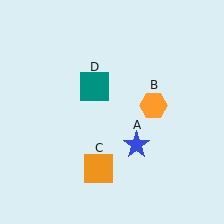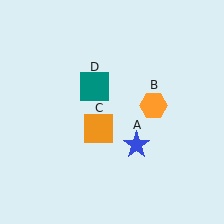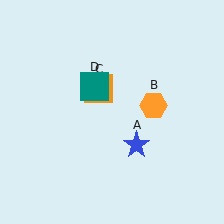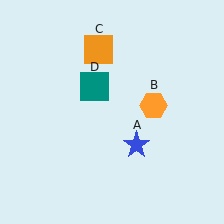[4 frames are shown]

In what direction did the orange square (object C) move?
The orange square (object C) moved up.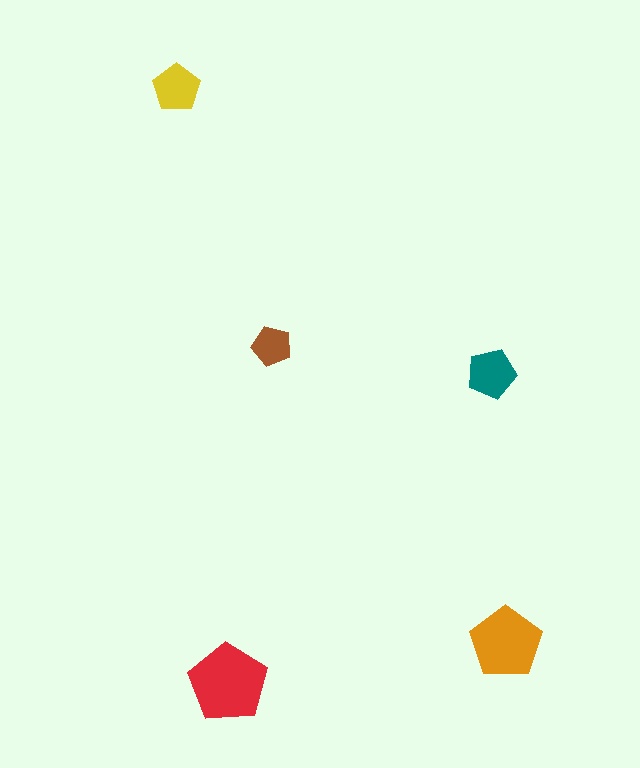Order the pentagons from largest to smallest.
the red one, the orange one, the teal one, the yellow one, the brown one.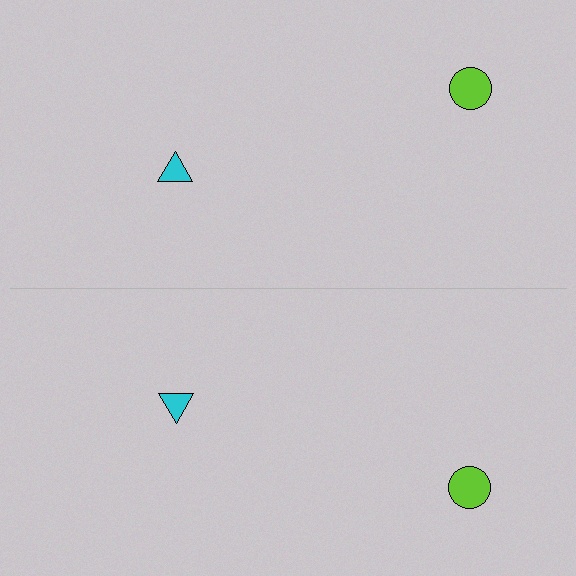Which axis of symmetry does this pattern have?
The pattern has a horizontal axis of symmetry running through the center of the image.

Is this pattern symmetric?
Yes, this pattern has bilateral (reflection) symmetry.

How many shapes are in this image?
There are 4 shapes in this image.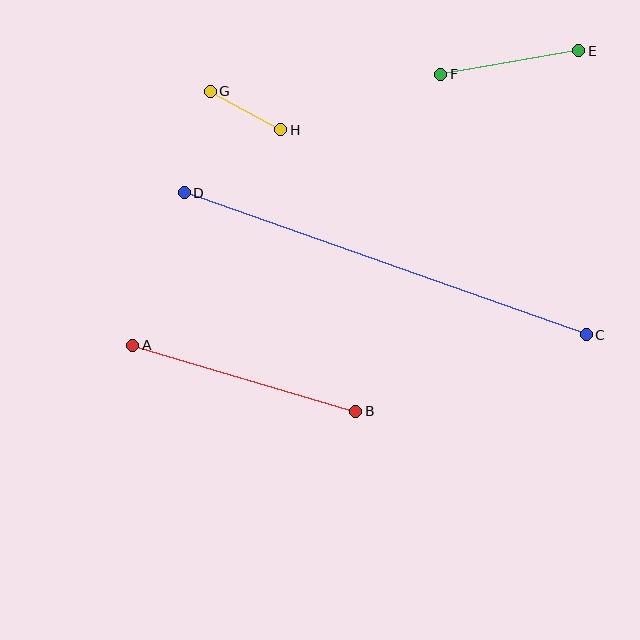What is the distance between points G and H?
The distance is approximately 80 pixels.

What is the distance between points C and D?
The distance is approximately 426 pixels.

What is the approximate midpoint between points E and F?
The midpoint is at approximately (510, 63) pixels.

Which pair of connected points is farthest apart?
Points C and D are farthest apart.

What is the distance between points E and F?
The distance is approximately 140 pixels.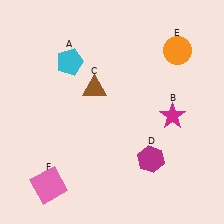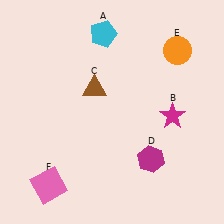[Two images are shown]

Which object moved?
The cyan pentagon (A) moved right.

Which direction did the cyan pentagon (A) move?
The cyan pentagon (A) moved right.